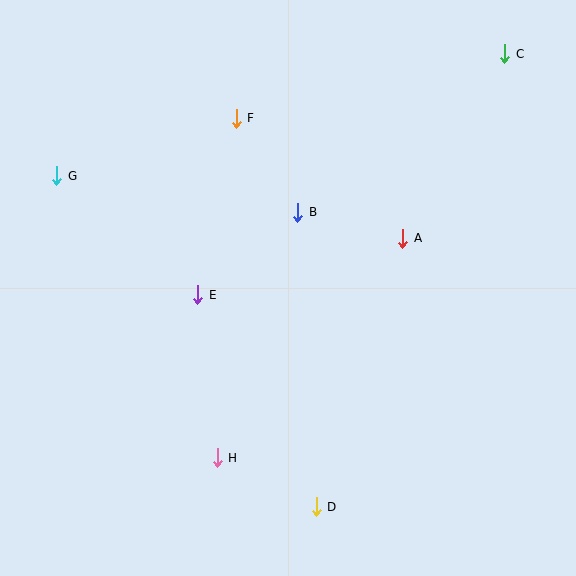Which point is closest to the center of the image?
Point B at (297, 212) is closest to the center.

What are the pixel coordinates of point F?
Point F is at (236, 118).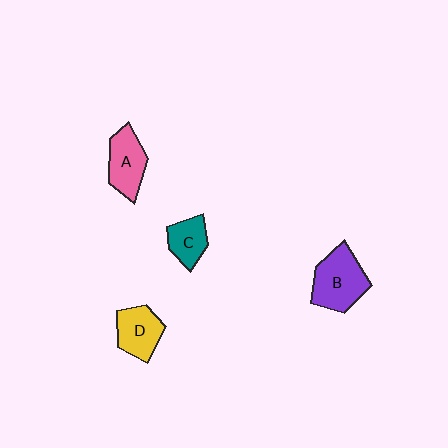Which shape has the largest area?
Shape B (purple).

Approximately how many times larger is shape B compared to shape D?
Approximately 1.3 times.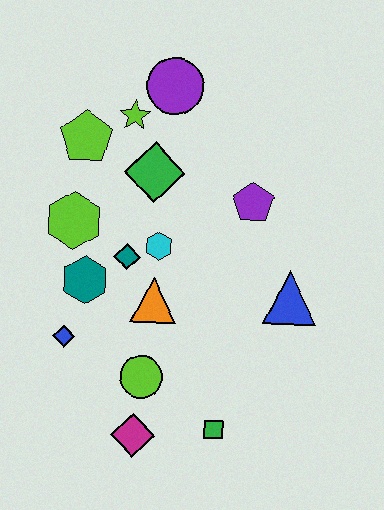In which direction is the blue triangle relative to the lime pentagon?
The blue triangle is to the right of the lime pentagon.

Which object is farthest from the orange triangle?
The purple circle is farthest from the orange triangle.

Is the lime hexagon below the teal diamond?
No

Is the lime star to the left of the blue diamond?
No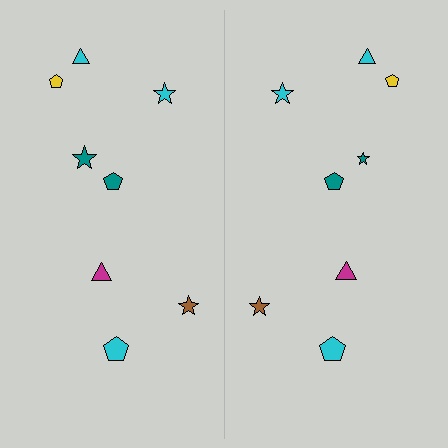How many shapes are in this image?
There are 16 shapes in this image.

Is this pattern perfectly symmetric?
No, the pattern is not perfectly symmetric. The teal star on the right side has a different size than its mirror counterpart.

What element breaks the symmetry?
The teal star on the right side has a different size than its mirror counterpart.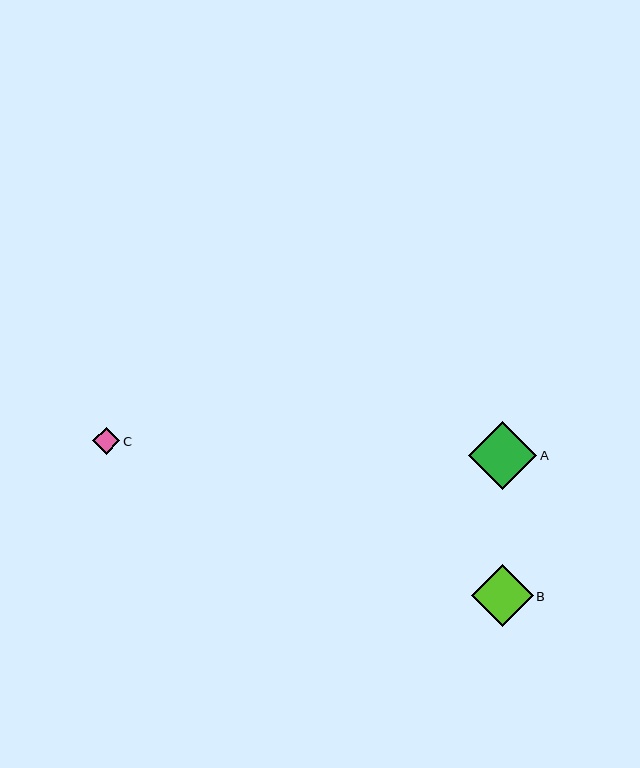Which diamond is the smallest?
Diamond C is the smallest with a size of approximately 27 pixels.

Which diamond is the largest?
Diamond A is the largest with a size of approximately 68 pixels.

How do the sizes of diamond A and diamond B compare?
Diamond A and diamond B are approximately the same size.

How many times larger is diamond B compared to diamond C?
Diamond B is approximately 2.3 times the size of diamond C.